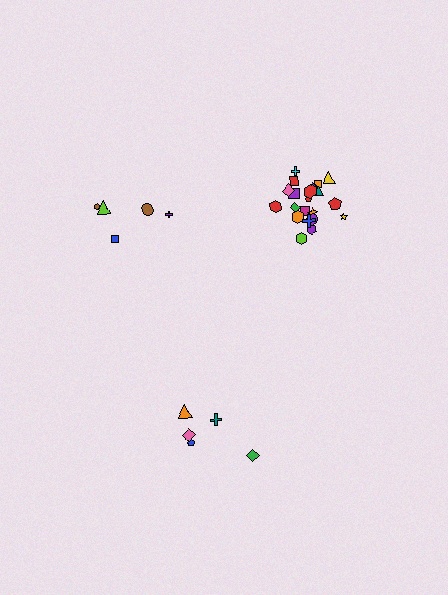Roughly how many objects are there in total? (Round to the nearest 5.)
Roughly 30 objects in total.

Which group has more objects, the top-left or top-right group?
The top-right group.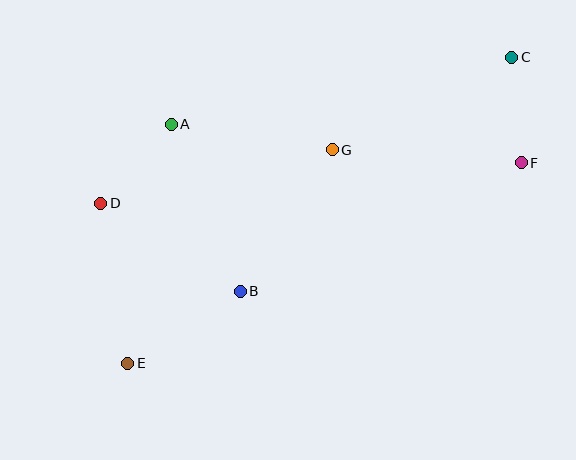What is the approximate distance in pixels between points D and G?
The distance between D and G is approximately 237 pixels.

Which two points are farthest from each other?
Points C and E are farthest from each other.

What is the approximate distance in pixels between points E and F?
The distance between E and F is approximately 442 pixels.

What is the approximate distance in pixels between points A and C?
The distance between A and C is approximately 347 pixels.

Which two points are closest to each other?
Points A and D are closest to each other.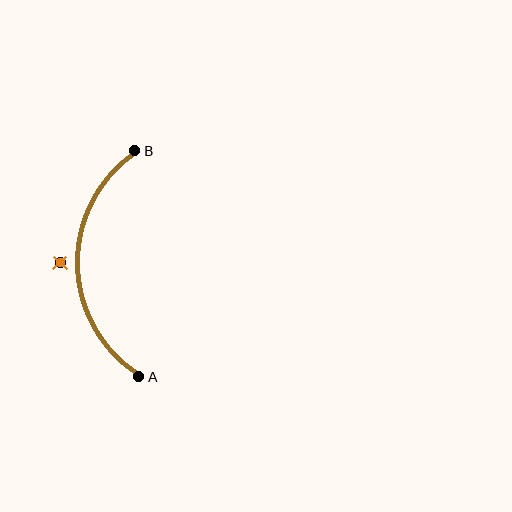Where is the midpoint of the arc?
The arc midpoint is the point on the curve farthest from the straight line joining A and B. It sits to the left of that line.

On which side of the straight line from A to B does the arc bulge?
The arc bulges to the left of the straight line connecting A and B.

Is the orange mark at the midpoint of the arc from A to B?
No — the orange mark does not lie on the arc at all. It sits slightly outside the curve.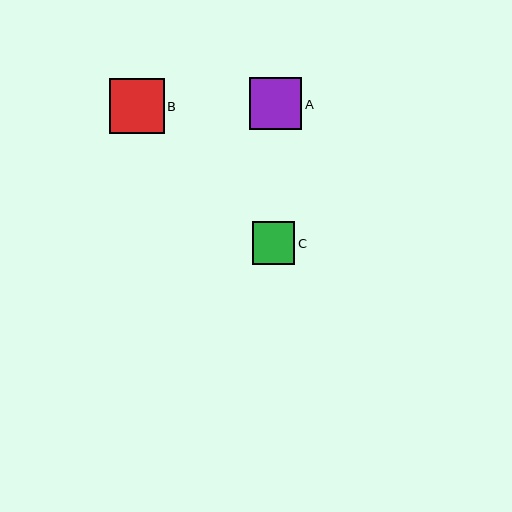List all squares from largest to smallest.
From largest to smallest: B, A, C.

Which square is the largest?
Square B is the largest with a size of approximately 55 pixels.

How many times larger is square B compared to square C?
Square B is approximately 1.3 times the size of square C.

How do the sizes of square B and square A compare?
Square B and square A are approximately the same size.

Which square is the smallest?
Square C is the smallest with a size of approximately 42 pixels.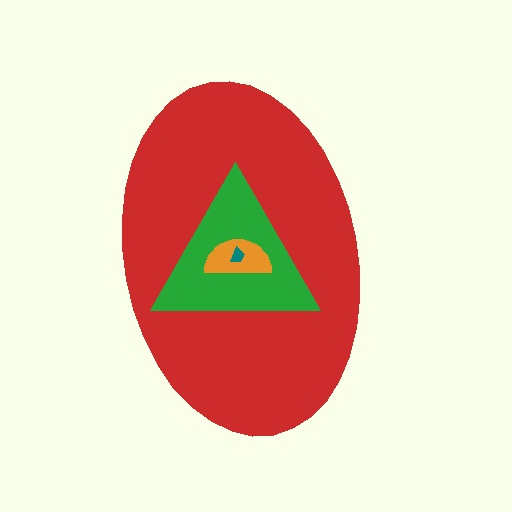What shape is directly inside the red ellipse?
The green triangle.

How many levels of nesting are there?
4.